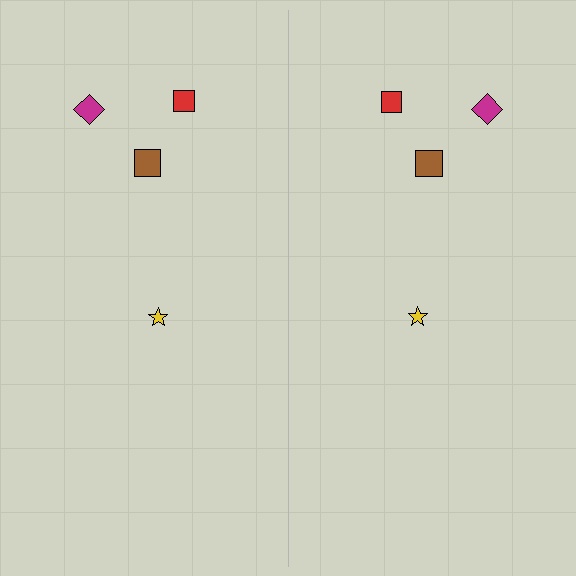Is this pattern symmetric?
Yes, this pattern has bilateral (reflection) symmetry.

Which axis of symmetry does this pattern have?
The pattern has a vertical axis of symmetry running through the center of the image.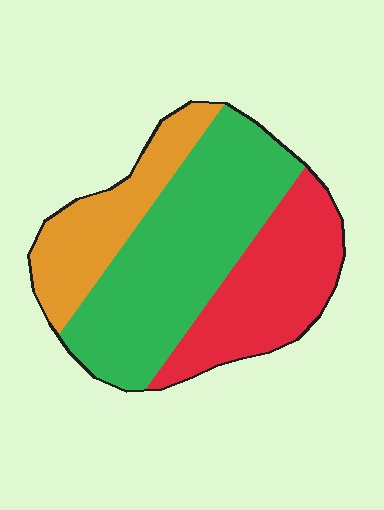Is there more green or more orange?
Green.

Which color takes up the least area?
Orange, at roughly 20%.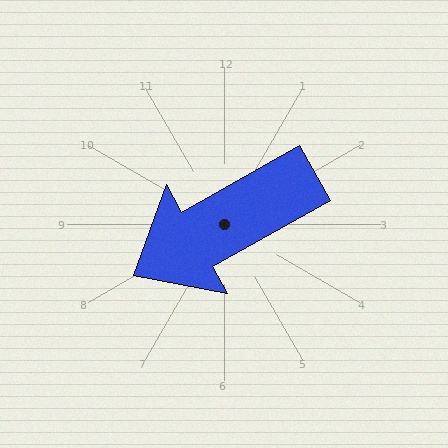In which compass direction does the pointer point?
Southwest.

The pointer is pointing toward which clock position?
Roughly 8 o'clock.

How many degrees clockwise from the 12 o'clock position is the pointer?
Approximately 241 degrees.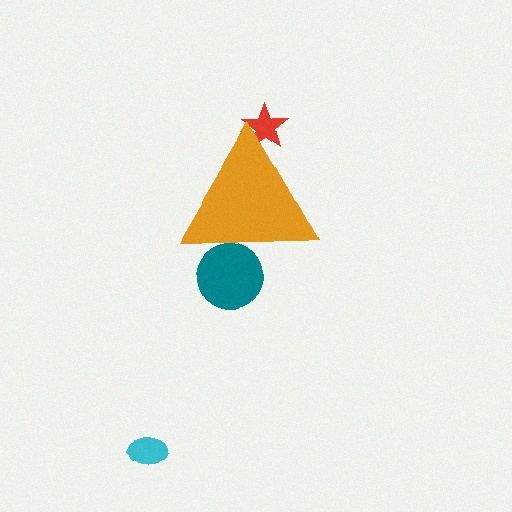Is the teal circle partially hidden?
Yes, the teal circle is partially hidden behind the orange triangle.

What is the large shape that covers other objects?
An orange triangle.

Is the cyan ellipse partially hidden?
No, the cyan ellipse is fully visible.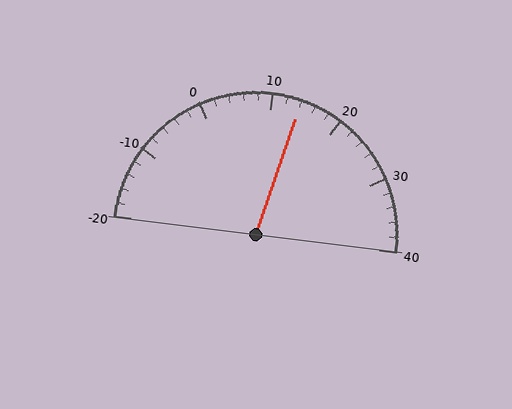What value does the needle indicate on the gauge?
The needle indicates approximately 14.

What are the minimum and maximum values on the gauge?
The gauge ranges from -20 to 40.